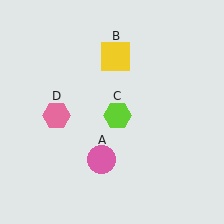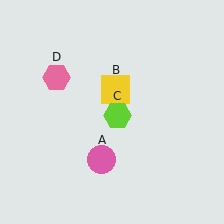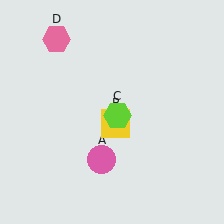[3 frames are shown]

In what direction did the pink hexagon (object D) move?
The pink hexagon (object D) moved up.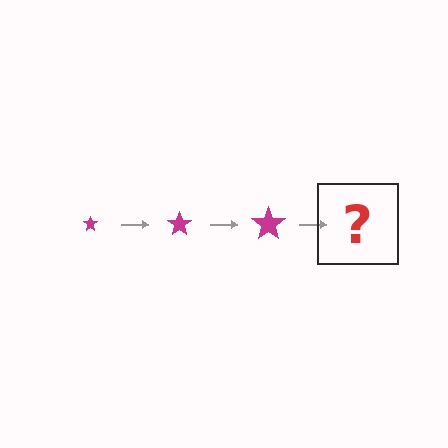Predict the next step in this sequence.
The next step is a magenta star, larger than the previous one.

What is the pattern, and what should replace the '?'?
The pattern is that the star gets progressively larger each step. The '?' should be a magenta star, larger than the previous one.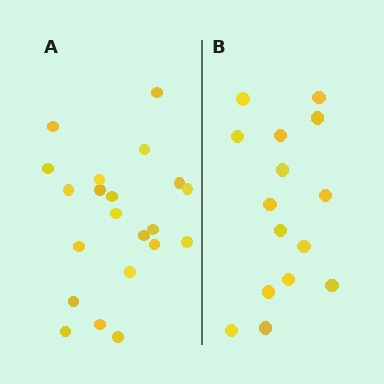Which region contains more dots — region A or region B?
Region A (the left region) has more dots.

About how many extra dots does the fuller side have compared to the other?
Region A has about 6 more dots than region B.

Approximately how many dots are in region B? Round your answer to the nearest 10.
About 20 dots. (The exact count is 15, which rounds to 20.)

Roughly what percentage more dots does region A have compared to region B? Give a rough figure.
About 40% more.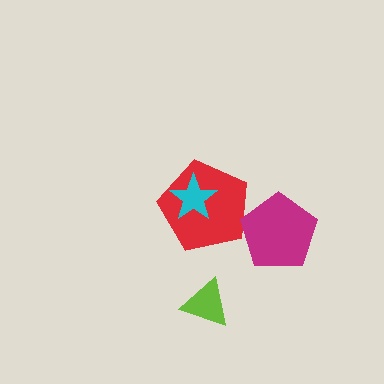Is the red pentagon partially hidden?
Yes, it is partially covered by another shape.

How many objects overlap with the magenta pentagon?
1 object overlaps with the magenta pentagon.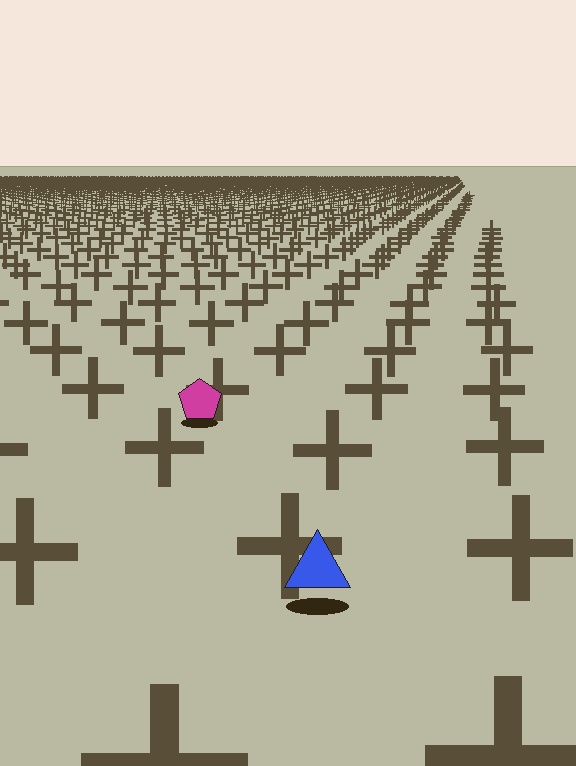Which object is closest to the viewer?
The blue triangle is closest. The texture marks near it are larger and more spread out.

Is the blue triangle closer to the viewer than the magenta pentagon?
Yes. The blue triangle is closer — you can tell from the texture gradient: the ground texture is coarser near it.